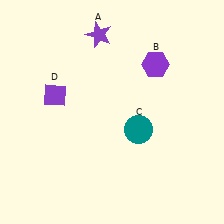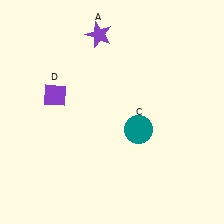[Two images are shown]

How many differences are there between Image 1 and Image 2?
There is 1 difference between the two images.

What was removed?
The purple hexagon (B) was removed in Image 2.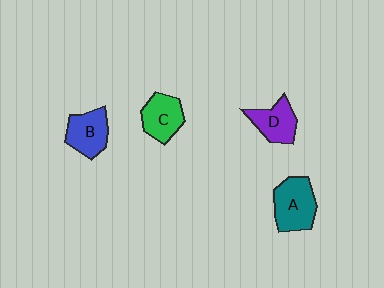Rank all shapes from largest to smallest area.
From largest to smallest: A (teal), B (blue), C (green), D (purple).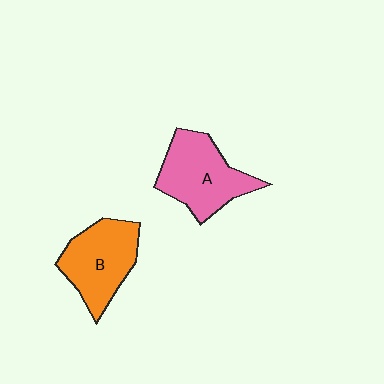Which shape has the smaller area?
Shape B (orange).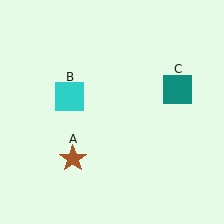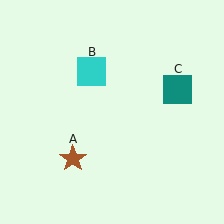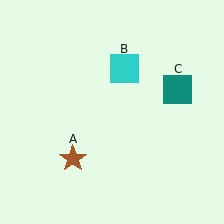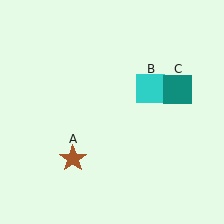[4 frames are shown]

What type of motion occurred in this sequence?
The cyan square (object B) rotated clockwise around the center of the scene.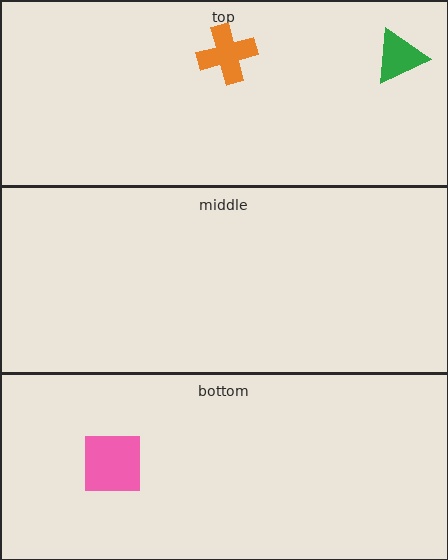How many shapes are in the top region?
2.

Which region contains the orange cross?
The top region.